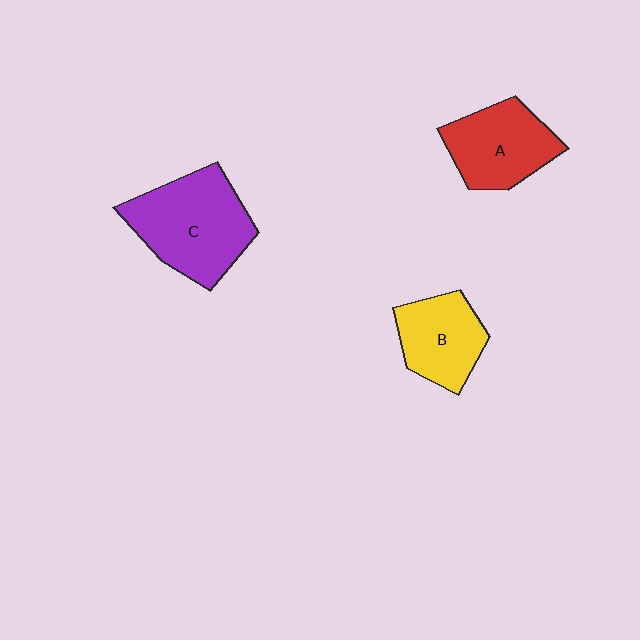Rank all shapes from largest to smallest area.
From largest to smallest: C (purple), A (red), B (yellow).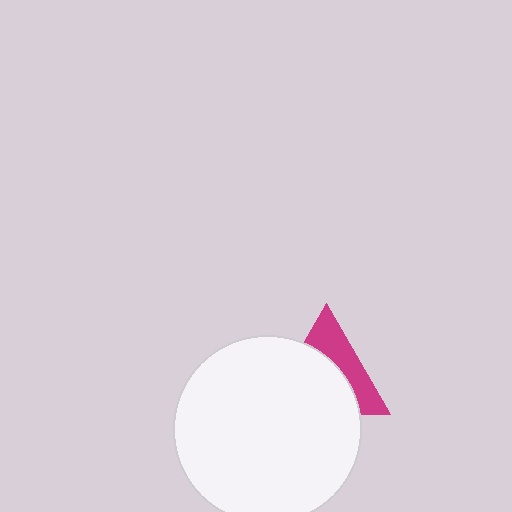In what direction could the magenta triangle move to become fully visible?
The magenta triangle could move up. That would shift it out from behind the white circle entirely.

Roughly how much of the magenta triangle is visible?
A small part of it is visible (roughly 40%).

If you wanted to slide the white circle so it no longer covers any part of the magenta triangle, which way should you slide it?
Slide it down — that is the most direct way to separate the two shapes.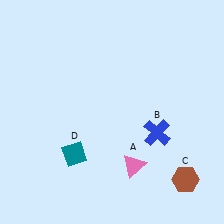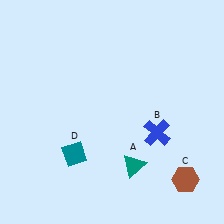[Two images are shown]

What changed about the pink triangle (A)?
In Image 1, A is pink. In Image 2, it changed to teal.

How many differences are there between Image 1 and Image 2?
There is 1 difference between the two images.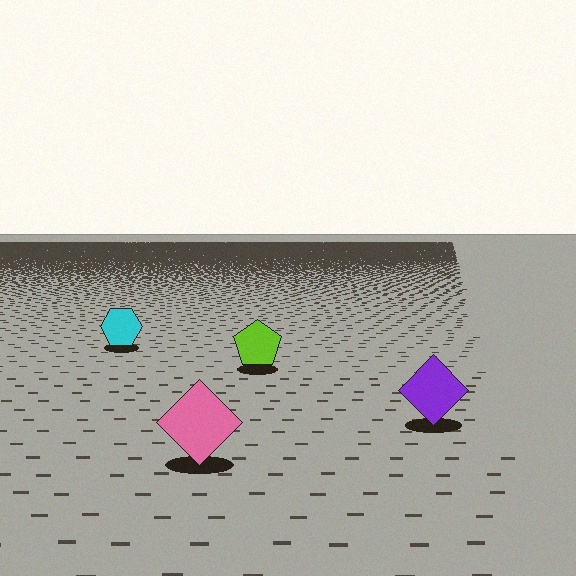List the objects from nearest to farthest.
From nearest to farthest: the pink diamond, the purple diamond, the lime pentagon, the cyan hexagon.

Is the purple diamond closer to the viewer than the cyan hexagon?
Yes. The purple diamond is closer — you can tell from the texture gradient: the ground texture is coarser near it.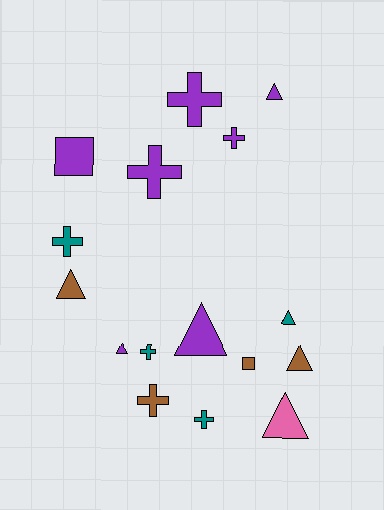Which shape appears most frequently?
Triangle, with 7 objects.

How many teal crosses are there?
There are 3 teal crosses.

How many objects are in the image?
There are 16 objects.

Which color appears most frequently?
Purple, with 7 objects.